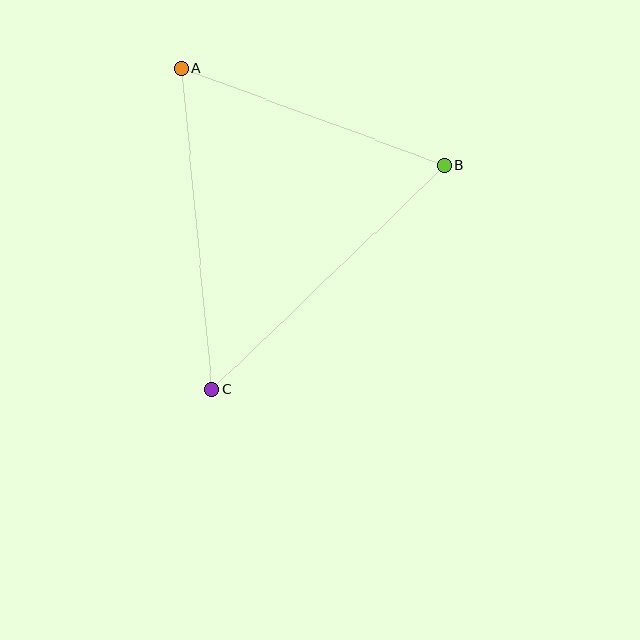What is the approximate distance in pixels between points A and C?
The distance between A and C is approximately 323 pixels.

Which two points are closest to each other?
Points A and B are closest to each other.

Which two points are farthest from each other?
Points B and C are farthest from each other.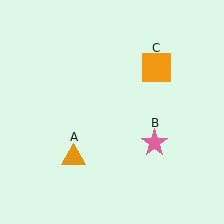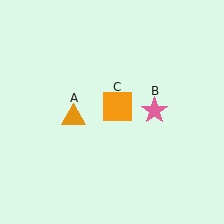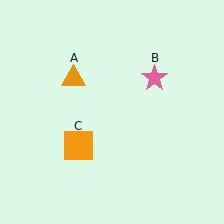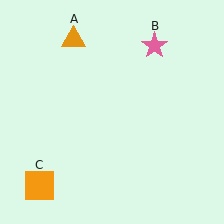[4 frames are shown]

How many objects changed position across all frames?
3 objects changed position: orange triangle (object A), pink star (object B), orange square (object C).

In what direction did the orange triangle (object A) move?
The orange triangle (object A) moved up.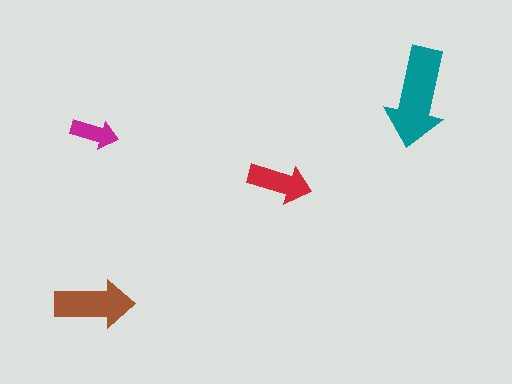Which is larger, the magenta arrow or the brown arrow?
The brown one.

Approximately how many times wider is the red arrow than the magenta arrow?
About 1.5 times wider.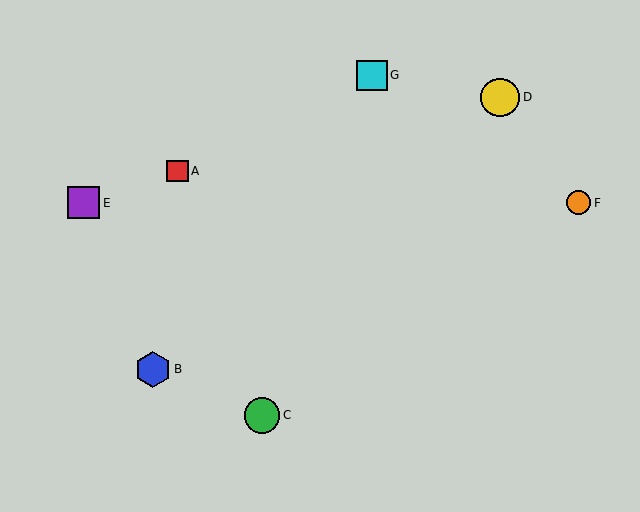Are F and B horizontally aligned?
No, F is at y≈203 and B is at y≈369.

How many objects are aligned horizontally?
2 objects (E, F) are aligned horizontally.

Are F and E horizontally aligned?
Yes, both are at y≈203.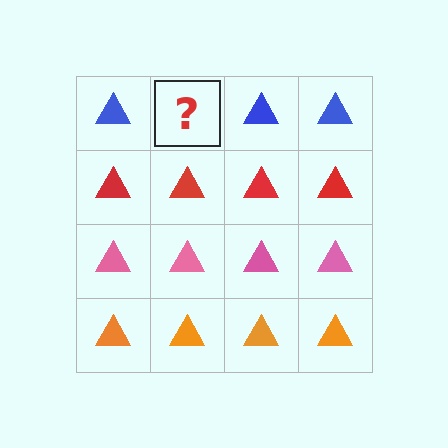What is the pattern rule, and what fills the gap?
The rule is that each row has a consistent color. The gap should be filled with a blue triangle.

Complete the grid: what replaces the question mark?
The question mark should be replaced with a blue triangle.